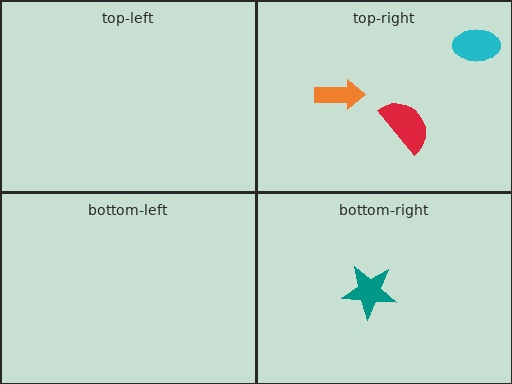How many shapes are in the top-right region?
3.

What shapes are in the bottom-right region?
The teal star.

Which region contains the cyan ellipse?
The top-right region.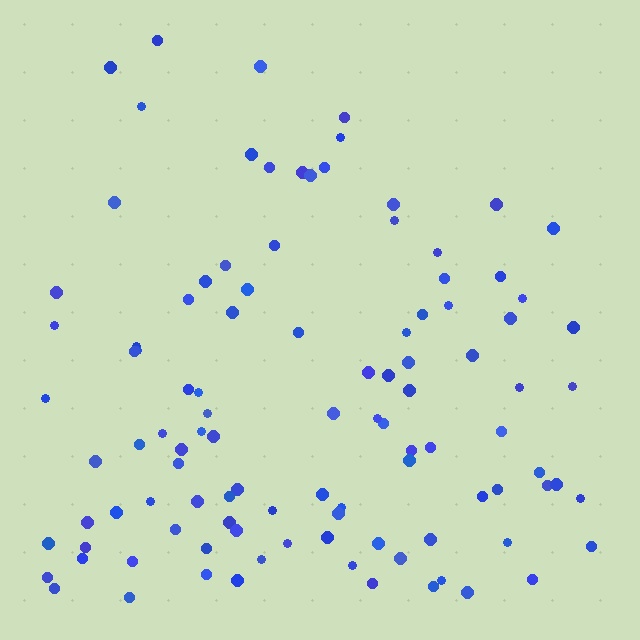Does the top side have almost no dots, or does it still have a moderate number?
Still a moderate number, just noticeably fewer than the bottom.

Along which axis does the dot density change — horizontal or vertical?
Vertical.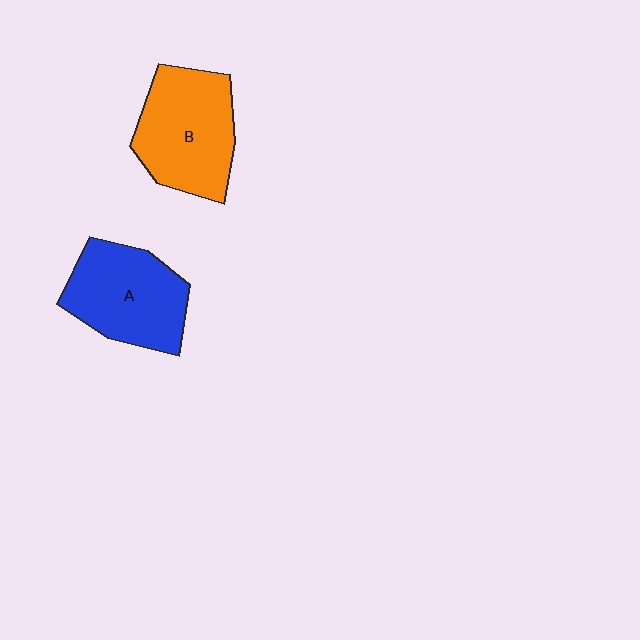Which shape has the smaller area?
Shape A (blue).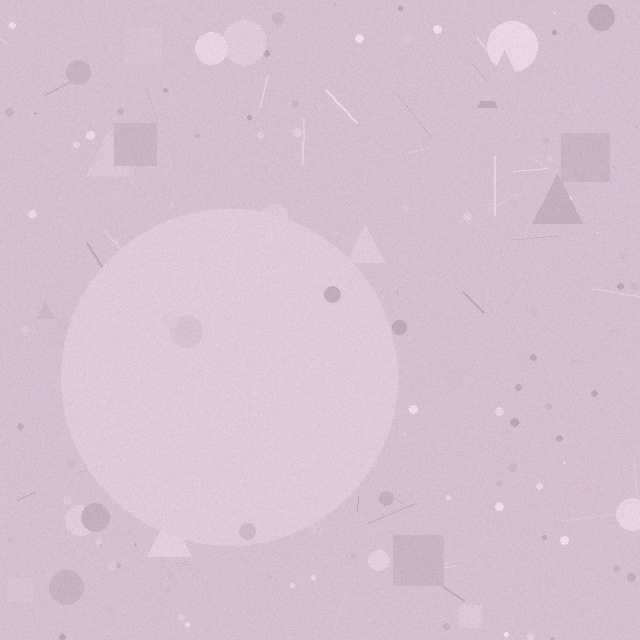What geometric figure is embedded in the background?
A circle is embedded in the background.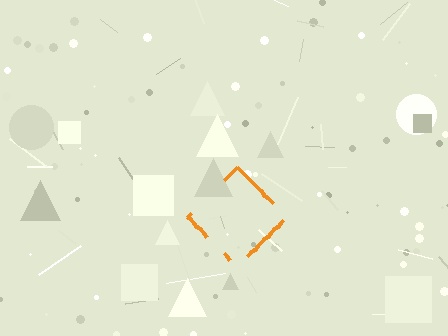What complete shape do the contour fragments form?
The contour fragments form a diamond.